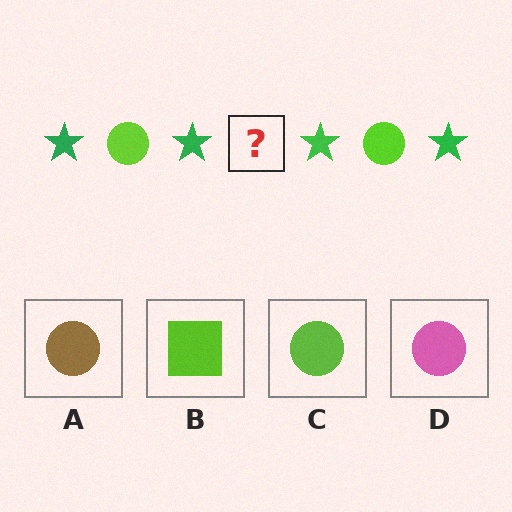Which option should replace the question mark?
Option C.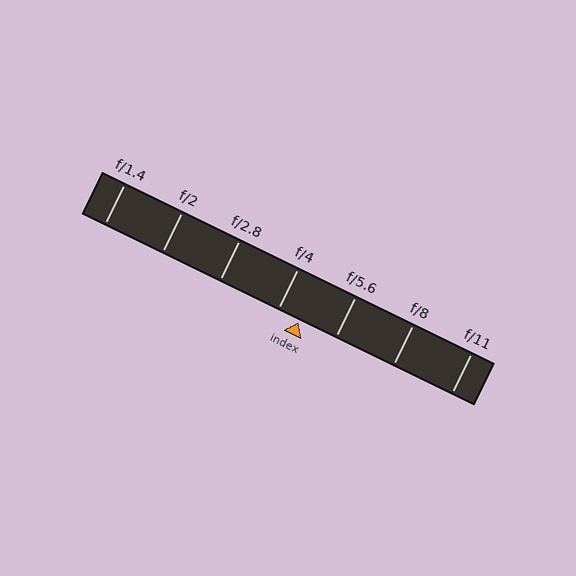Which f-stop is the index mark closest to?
The index mark is closest to f/4.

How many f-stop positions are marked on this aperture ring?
There are 7 f-stop positions marked.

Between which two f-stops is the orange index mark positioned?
The index mark is between f/4 and f/5.6.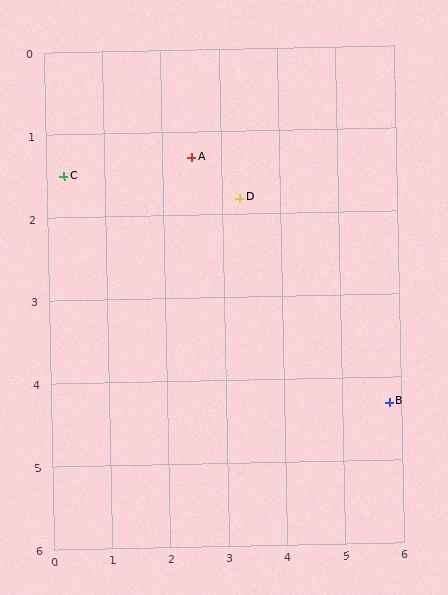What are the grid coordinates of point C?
Point C is at approximately (0.3, 1.5).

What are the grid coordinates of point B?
Point B is at approximately (5.8, 4.3).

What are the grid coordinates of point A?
Point A is at approximately (2.5, 1.3).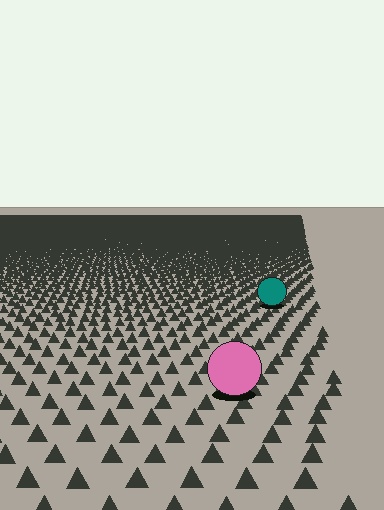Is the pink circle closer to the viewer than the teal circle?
Yes. The pink circle is closer — you can tell from the texture gradient: the ground texture is coarser near it.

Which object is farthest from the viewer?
The teal circle is farthest from the viewer. It appears smaller and the ground texture around it is denser.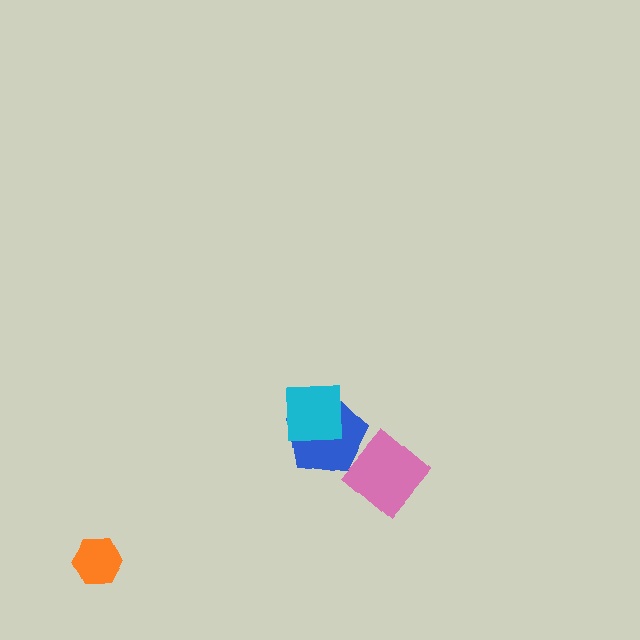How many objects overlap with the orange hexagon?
0 objects overlap with the orange hexagon.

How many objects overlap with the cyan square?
1 object overlaps with the cyan square.